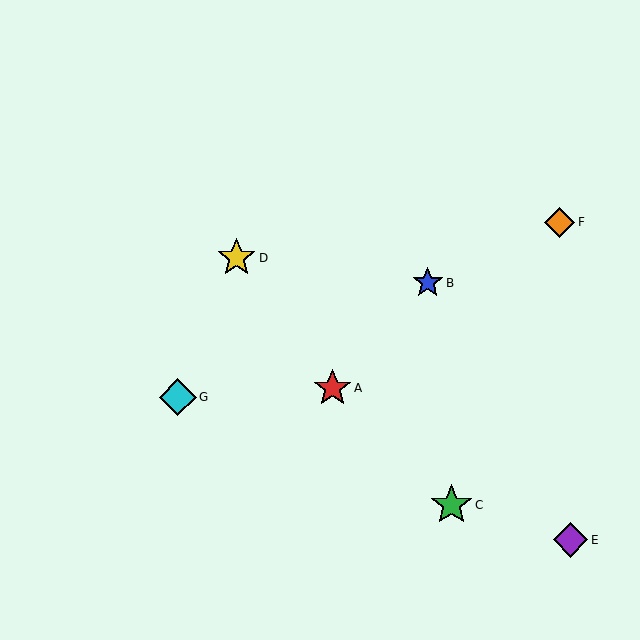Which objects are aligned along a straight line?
Objects B, F, G are aligned along a straight line.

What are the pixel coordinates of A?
Object A is at (333, 388).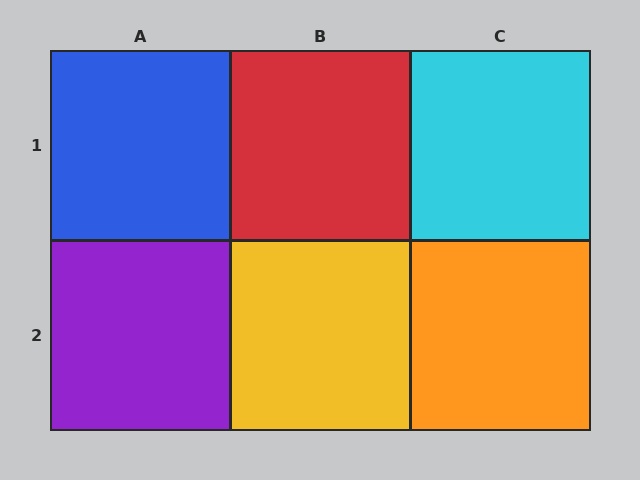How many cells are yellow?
1 cell is yellow.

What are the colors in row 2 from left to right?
Purple, yellow, orange.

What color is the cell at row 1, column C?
Cyan.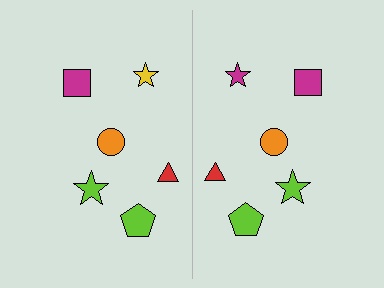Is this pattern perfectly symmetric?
No, the pattern is not perfectly symmetric. The magenta star on the right side breaks the symmetry — its mirror counterpart is yellow.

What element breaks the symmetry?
The magenta star on the right side breaks the symmetry — its mirror counterpart is yellow.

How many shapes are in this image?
There are 12 shapes in this image.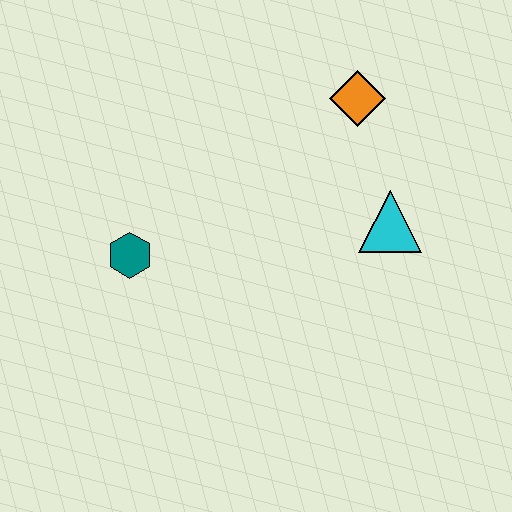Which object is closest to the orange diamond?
The cyan triangle is closest to the orange diamond.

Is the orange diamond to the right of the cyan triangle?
No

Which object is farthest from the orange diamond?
The teal hexagon is farthest from the orange diamond.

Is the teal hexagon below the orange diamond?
Yes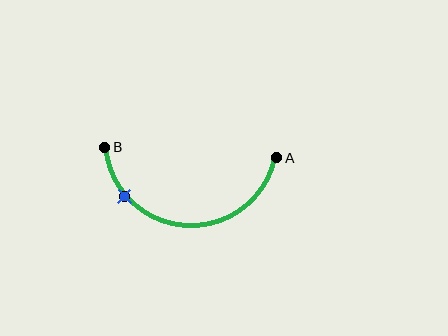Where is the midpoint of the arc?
The arc midpoint is the point on the curve farthest from the straight line joining A and B. It sits below that line.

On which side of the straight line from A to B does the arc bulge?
The arc bulges below the straight line connecting A and B.